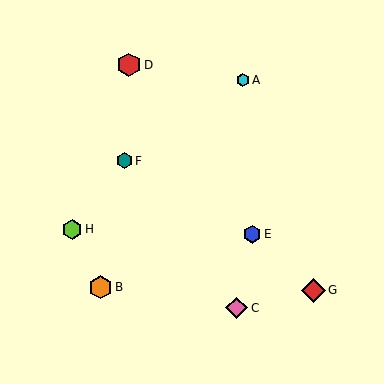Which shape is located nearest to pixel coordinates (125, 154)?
The teal hexagon (labeled F) at (124, 161) is nearest to that location.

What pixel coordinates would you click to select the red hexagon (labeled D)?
Click at (129, 65) to select the red hexagon D.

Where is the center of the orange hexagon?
The center of the orange hexagon is at (101, 287).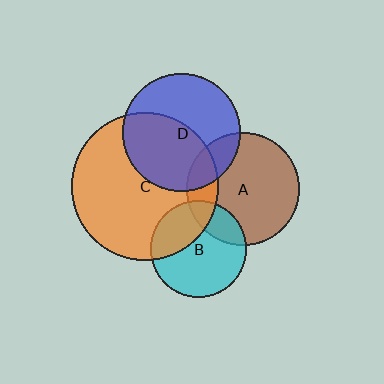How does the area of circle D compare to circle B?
Approximately 1.5 times.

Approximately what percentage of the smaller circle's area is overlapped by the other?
Approximately 20%.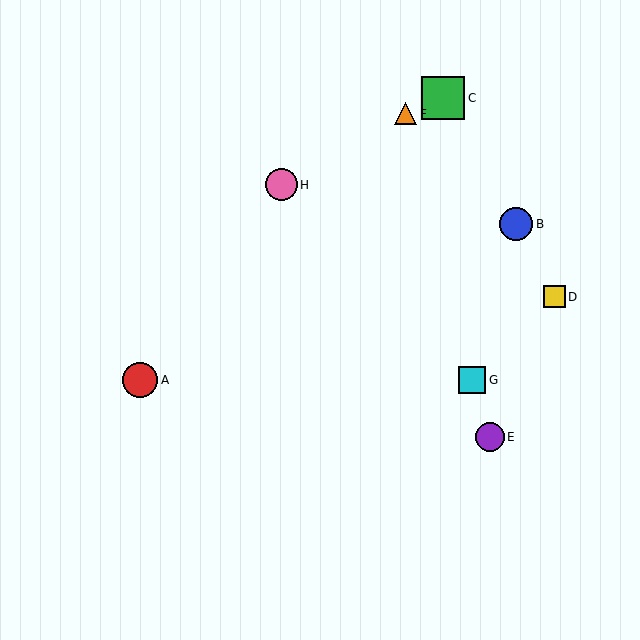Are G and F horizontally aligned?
No, G is at y≈380 and F is at y≈114.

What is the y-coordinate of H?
Object H is at y≈185.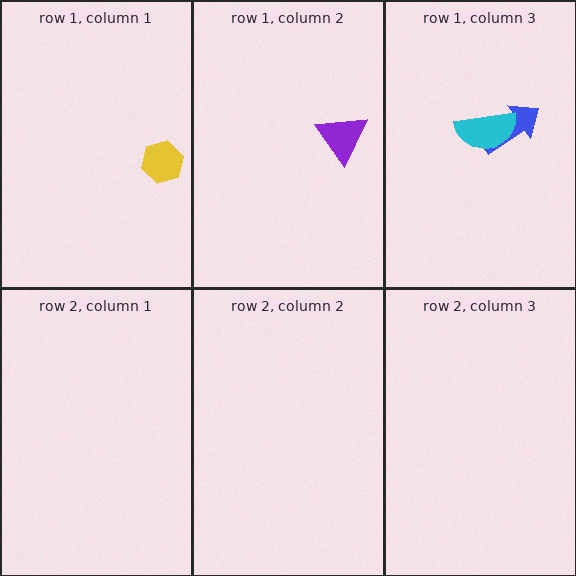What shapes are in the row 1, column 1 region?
The yellow hexagon.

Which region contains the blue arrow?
The row 1, column 3 region.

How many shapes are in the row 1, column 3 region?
2.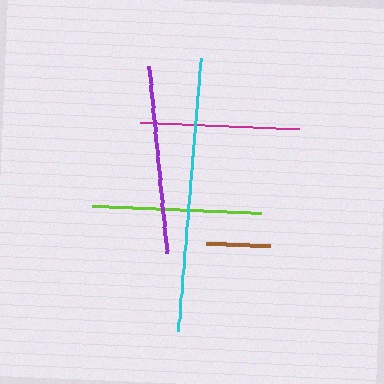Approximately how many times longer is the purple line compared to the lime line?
The purple line is approximately 1.1 times the length of the lime line.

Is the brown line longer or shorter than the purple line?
The purple line is longer than the brown line.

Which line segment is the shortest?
The brown line is the shortest at approximately 64 pixels.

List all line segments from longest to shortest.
From longest to shortest: cyan, purple, lime, magenta, brown.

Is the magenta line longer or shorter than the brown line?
The magenta line is longer than the brown line.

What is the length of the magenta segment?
The magenta segment is approximately 160 pixels long.